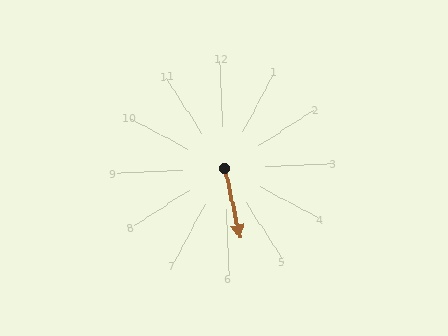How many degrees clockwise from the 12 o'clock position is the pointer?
Approximately 170 degrees.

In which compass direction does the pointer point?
South.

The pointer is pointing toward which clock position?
Roughly 6 o'clock.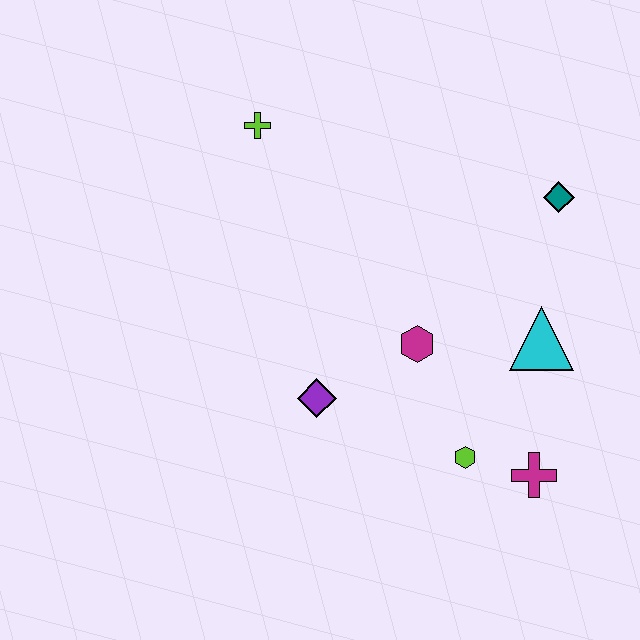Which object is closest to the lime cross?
The magenta hexagon is closest to the lime cross.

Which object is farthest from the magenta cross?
The lime cross is farthest from the magenta cross.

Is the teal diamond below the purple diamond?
No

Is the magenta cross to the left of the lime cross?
No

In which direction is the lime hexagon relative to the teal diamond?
The lime hexagon is below the teal diamond.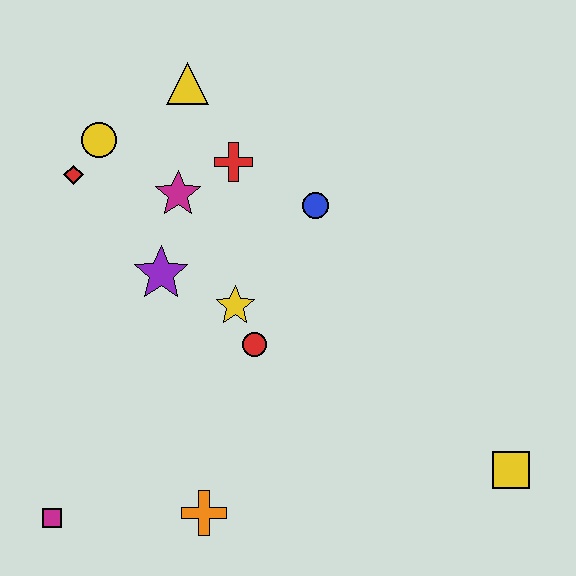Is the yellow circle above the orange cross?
Yes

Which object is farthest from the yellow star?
The yellow square is farthest from the yellow star.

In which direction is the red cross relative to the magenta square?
The red cross is above the magenta square.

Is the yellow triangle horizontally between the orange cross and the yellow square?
No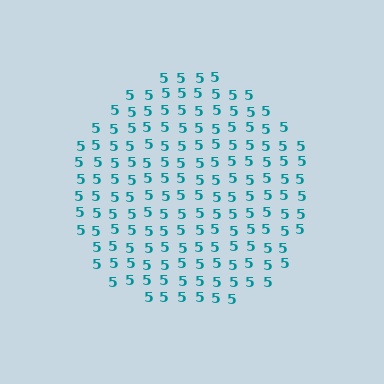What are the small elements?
The small elements are digit 5's.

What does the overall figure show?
The overall figure shows a circle.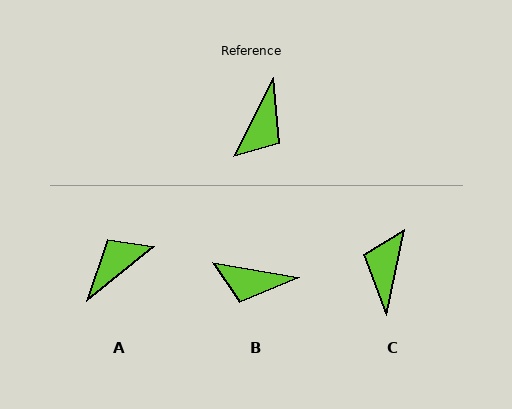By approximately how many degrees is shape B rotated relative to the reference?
Approximately 72 degrees clockwise.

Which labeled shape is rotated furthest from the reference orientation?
C, about 165 degrees away.